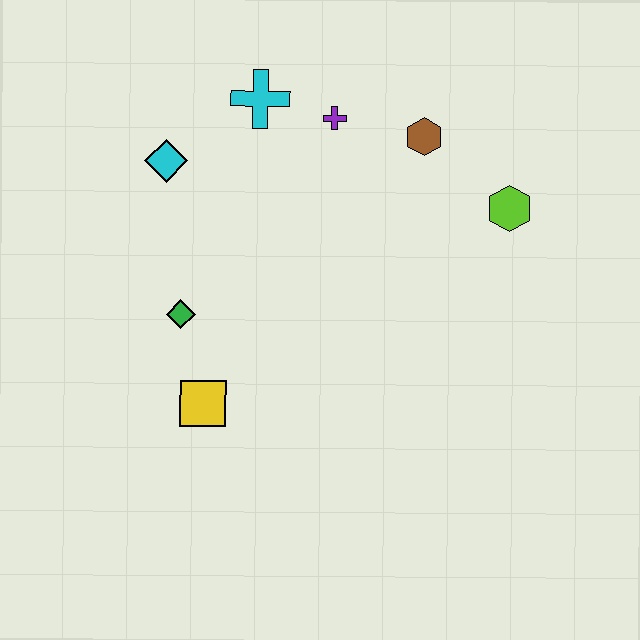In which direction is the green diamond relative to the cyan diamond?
The green diamond is below the cyan diamond.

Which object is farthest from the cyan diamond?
The lime hexagon is farthest from the cyan diamond.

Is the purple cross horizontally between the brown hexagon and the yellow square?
Yes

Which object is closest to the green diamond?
The yellow square is closest to the green diamond.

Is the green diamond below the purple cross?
Yes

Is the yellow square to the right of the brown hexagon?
No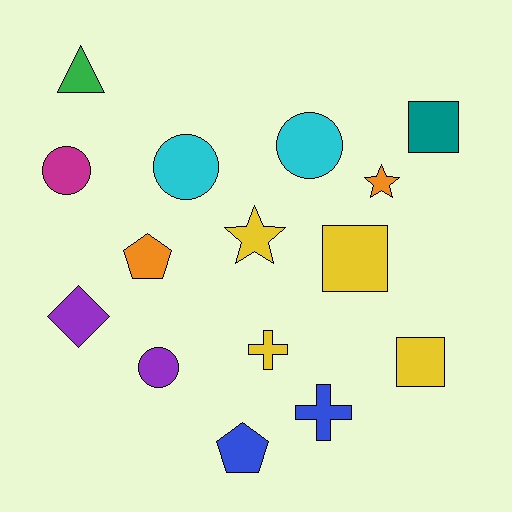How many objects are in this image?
There are 15 objects.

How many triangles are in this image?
There is 1 triangle.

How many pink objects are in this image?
There are no pink objects.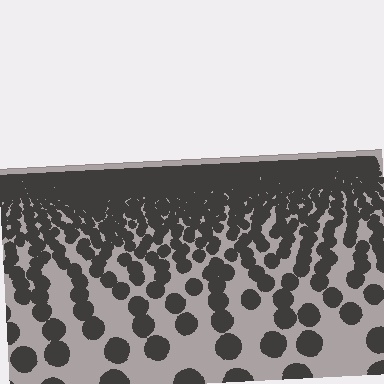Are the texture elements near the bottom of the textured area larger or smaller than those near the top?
Larger. Near the bottom, elements are closer to the viewer and appear at a bigger on-screen size.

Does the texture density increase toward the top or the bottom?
Density increases toward the top.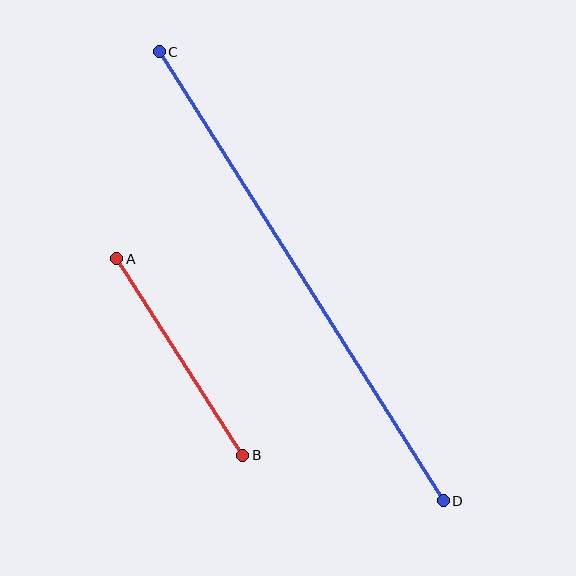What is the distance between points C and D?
The distance is approximately 531 pixels.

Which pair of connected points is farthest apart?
Points C and D are farthest apart.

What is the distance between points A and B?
The distance is approximately 233 pixels.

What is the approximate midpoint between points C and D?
The midpoint is at approximately (301, 276) pixels.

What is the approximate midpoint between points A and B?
The midpoint is at approximately (180, 357) pixels.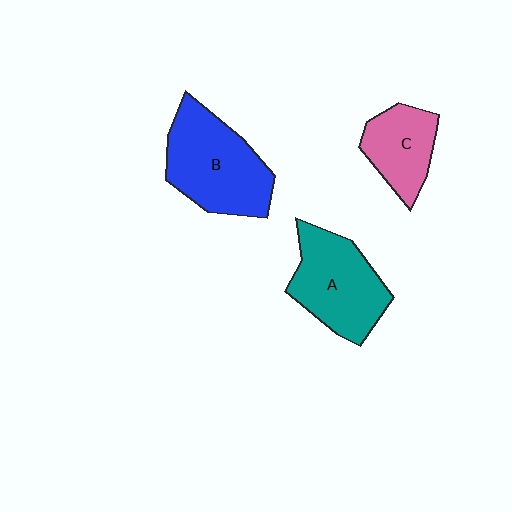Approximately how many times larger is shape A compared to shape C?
Approximately 1.5 times.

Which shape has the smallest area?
Shape C (pink).